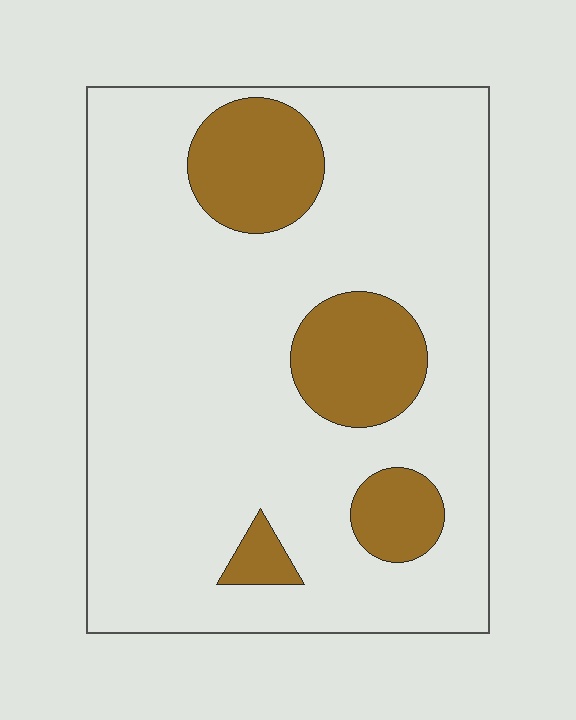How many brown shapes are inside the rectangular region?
4.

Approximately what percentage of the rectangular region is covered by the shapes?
Approximately 20%.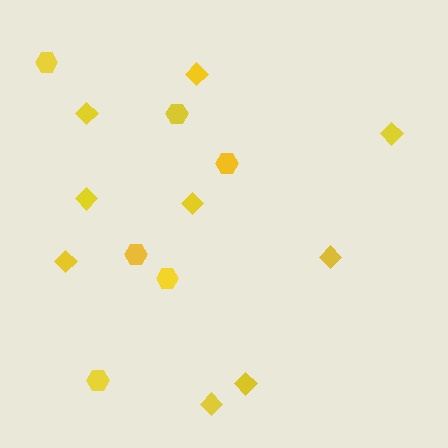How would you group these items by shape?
There are 2 groups: one group of diamonds (9) and one group of hexagons (6).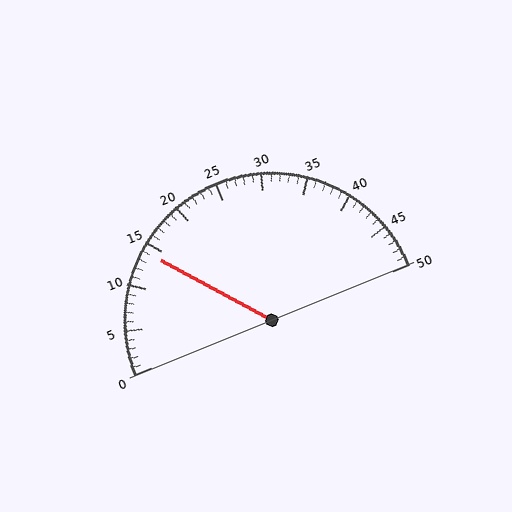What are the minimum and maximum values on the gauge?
The gauge ranges from 0 to 50.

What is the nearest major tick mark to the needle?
The nearest major tick mark is 15.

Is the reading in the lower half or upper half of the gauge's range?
The reading is in the lower half of the range (0 to 50).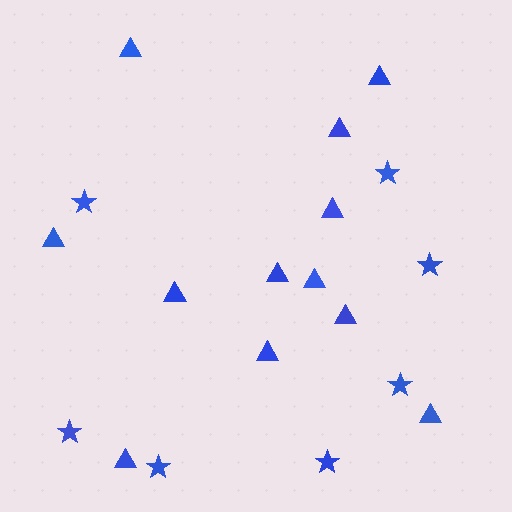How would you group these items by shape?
There are 2 groups: one group of triangles (12) and one group of stars (7).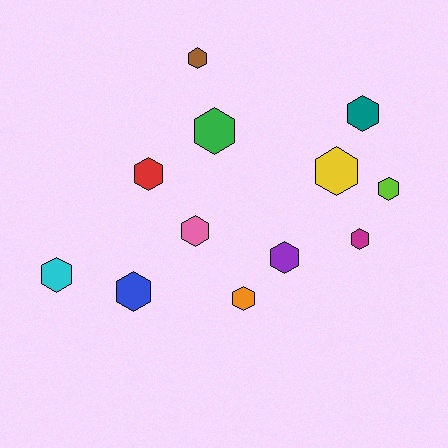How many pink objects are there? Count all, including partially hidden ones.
There is 1 pink object.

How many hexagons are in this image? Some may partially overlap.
There are 12 hexagons.